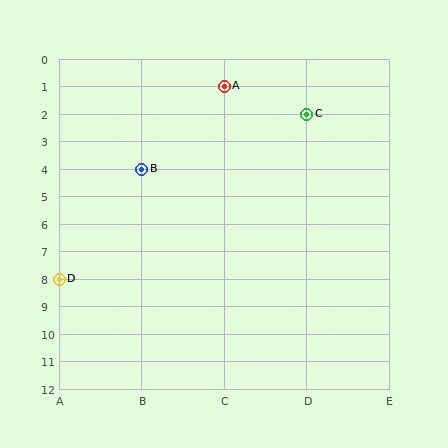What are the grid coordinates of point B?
Point B is at grid coordinates (B, 4).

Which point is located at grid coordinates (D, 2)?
Point C is at (D, 2).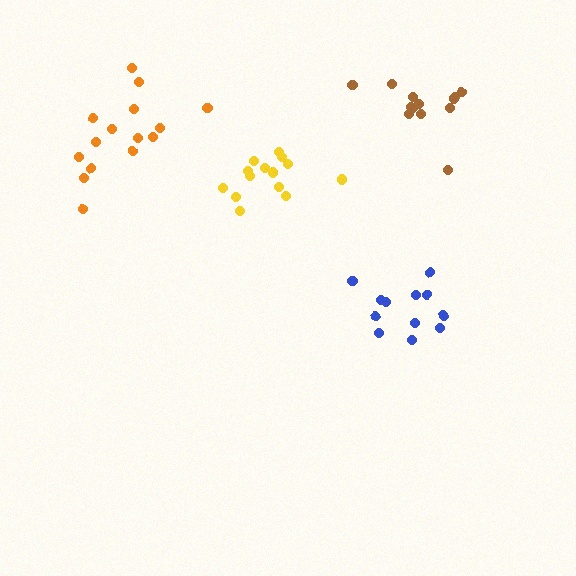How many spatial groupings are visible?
There are 4 spatial groupings.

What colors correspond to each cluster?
The clusters are colored: blue, brown, orange, yellow.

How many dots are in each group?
Group 1: 12 dots, Group 2: 13 dots, Group 3: 15 dots, Group 4: 14 dots (54 total).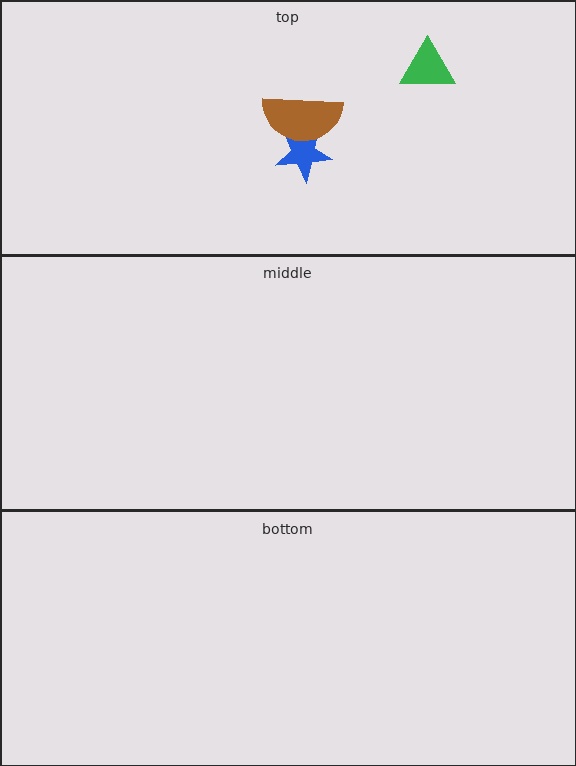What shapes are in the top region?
The blue star, the green triangle, the brown semicircle.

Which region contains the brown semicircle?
The top region.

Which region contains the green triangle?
The top region.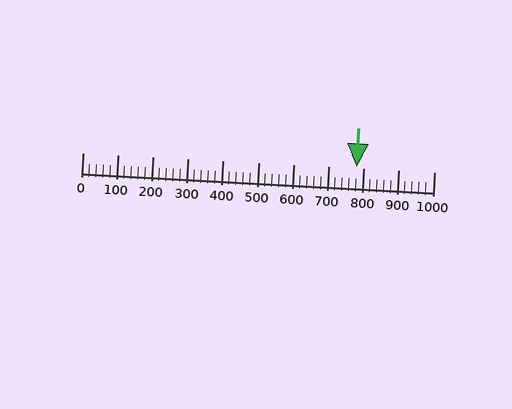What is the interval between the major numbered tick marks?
The major tick marks are spaced 100 units apart.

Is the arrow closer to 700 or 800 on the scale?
The arrow is closer to 800.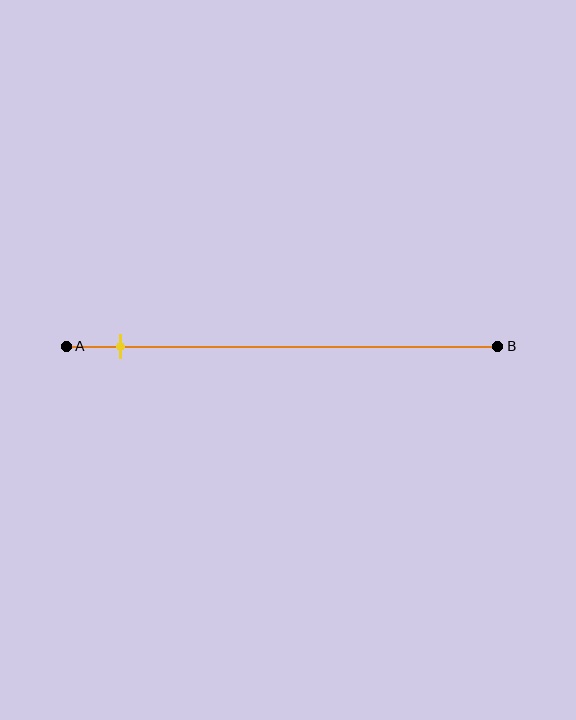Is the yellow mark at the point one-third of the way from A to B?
No, the mark is at about 15% from A, not at the 33% one-third point.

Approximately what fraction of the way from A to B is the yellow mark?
The yellow mark is approximately 15% of the way from A to B.